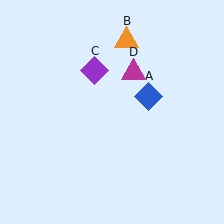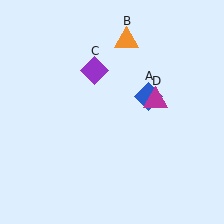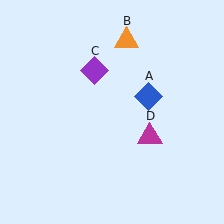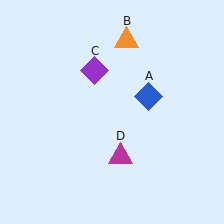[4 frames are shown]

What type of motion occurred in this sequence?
The magenta triangle (object D) rotated clockwise around the center of the scene.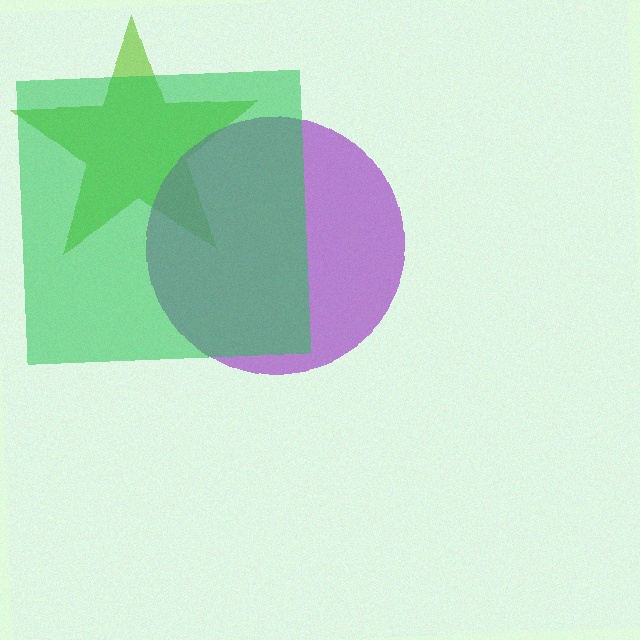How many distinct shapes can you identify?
There are 3 distinct shapes: a lime star, a purple circle, a green square.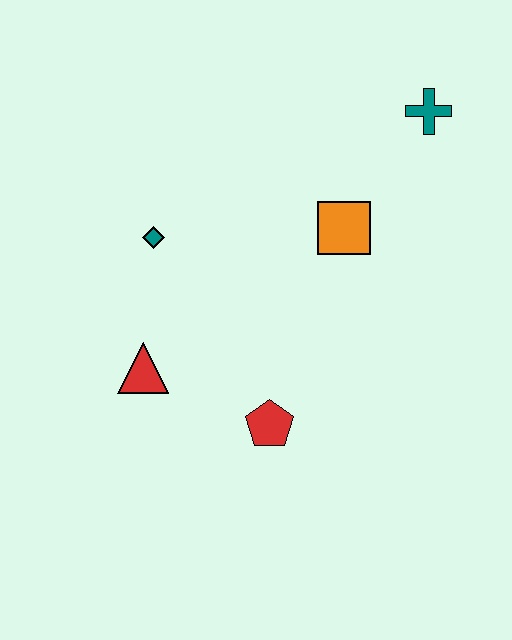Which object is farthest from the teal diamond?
The teal cross is farthest from the teal diamond.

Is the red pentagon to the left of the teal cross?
Yes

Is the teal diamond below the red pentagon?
No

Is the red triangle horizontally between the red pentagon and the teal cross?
No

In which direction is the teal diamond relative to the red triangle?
The teal diamond is above the red triangle.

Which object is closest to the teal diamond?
The red triangle is closest to the teal diamond.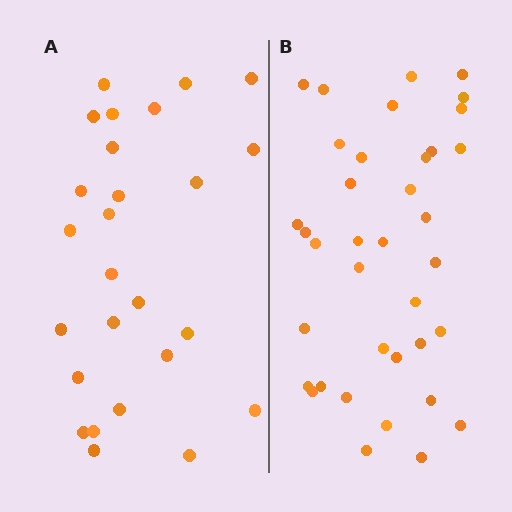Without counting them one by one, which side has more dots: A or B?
Region B (the right region) has more dots.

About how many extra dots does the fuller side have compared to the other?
Region B has roughly 12 or so more dots than region A.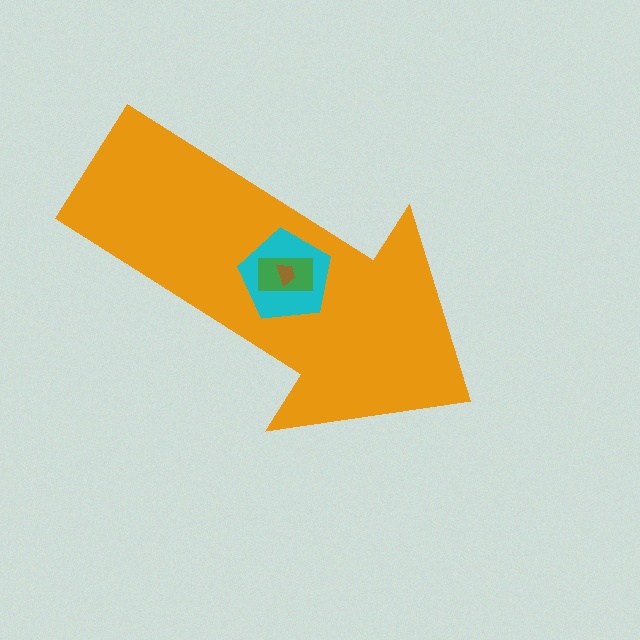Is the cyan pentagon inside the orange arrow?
Yes.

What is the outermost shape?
The orange arrow.